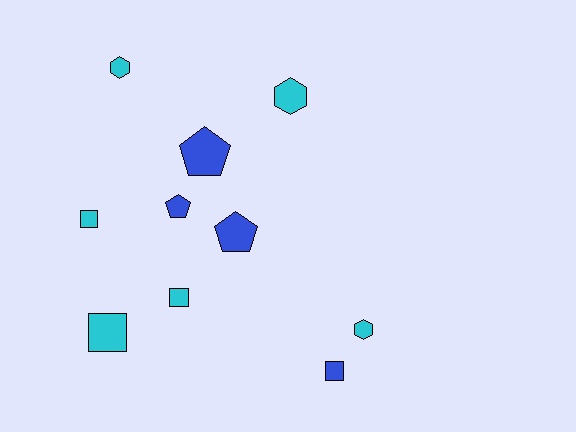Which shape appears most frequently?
Square, with 4 objects.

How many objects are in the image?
There are 10 objects.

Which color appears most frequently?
Cyan, with 6 objects.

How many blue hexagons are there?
There are no blue hexagons.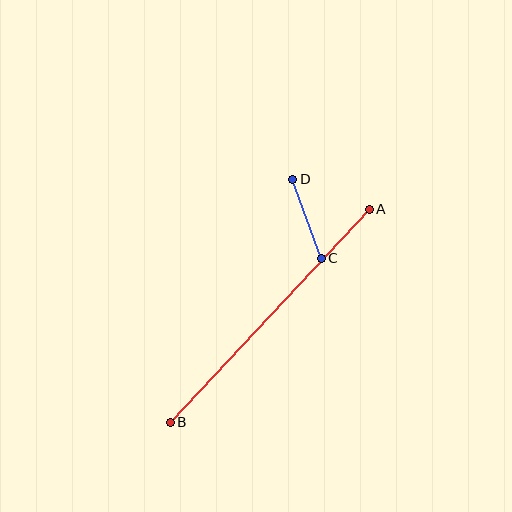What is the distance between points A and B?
The distance is approximately 292 pixels.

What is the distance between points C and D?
The distance is approximately 84 pixels.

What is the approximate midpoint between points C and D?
The midpoint is at approximately (307, 219) pixels.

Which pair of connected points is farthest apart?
Points A and B are farthest apart.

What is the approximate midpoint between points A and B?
The midpoint is at approximately (270, 316) pixels.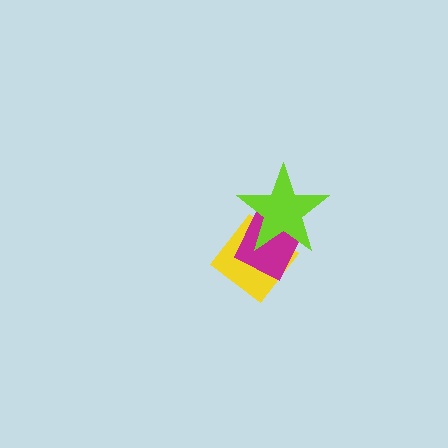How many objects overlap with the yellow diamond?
2 objects overlap with the yellow diamond.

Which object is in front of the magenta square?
The lime star is in front of the magenta square.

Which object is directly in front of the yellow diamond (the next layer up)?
The magenta square is directly in front of the yellow diamond.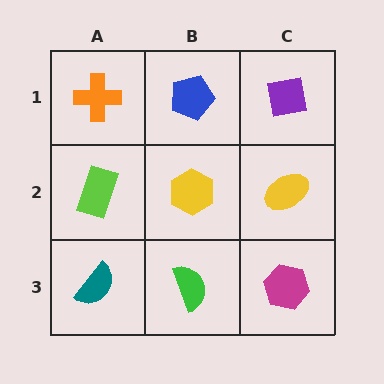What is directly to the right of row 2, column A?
A yellow hexagon.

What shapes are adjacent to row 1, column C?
A yellow ellipse (row 2, column C), a blue pentagon (row 1, column B).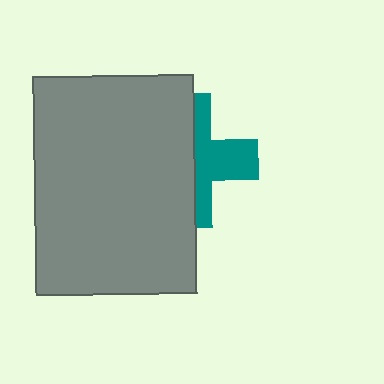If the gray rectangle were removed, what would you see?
You would see the complete teal cross.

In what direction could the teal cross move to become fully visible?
The teal cross could move right. That would shift it out from behind the gray rectangle entirely.